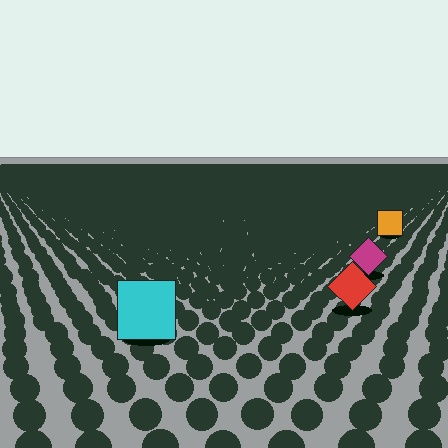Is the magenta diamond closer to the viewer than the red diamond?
No. The red diamond is closer — you can tell from the texture gradient: the ground texture is coarser near it.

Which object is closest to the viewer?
The cyan square is closest. The texture marks near it are larger and more spread out.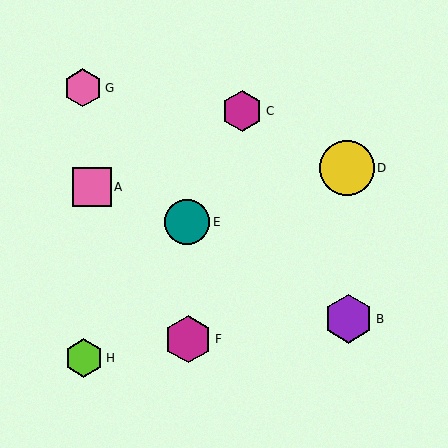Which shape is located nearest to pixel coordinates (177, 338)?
The magenta hexagon (labeled F) at (188, 339) is nearest to that location.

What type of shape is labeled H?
Shape H is a lime hexagon.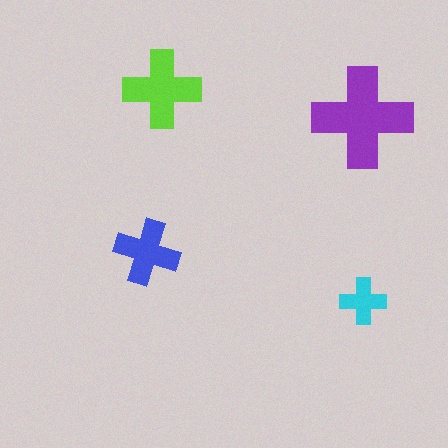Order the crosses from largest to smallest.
the purple one, the lime one, the blue one, the cyan one.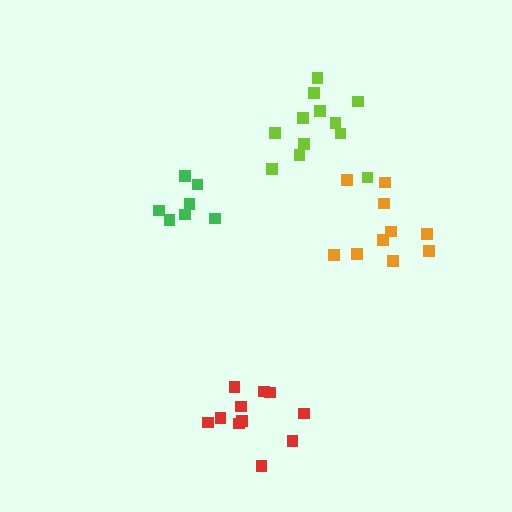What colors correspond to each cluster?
The clusters are colored: lime, green, red, orange.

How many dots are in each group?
Group 1: 12 dots, Group 2: 7 dots, Group 3: 11 dots, Group 4: 10 dots (40 total).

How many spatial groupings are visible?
There are 4 spatial groupings.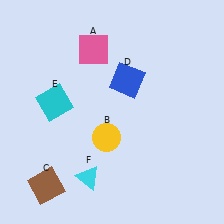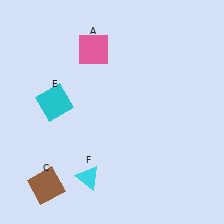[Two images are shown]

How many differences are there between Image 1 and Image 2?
There are 2 differences between the two images.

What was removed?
The yellow circle (B), the blue square (D) were removed in Image 2.